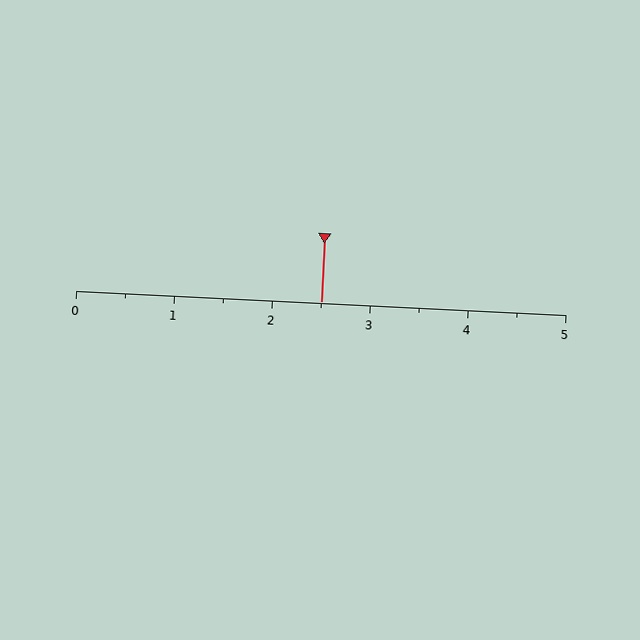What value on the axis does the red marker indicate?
The marker indicates approximately 2.5.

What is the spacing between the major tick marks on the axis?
The major ticks are spaced 1 apart.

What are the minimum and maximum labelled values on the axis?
The axis runs from 0 to 5.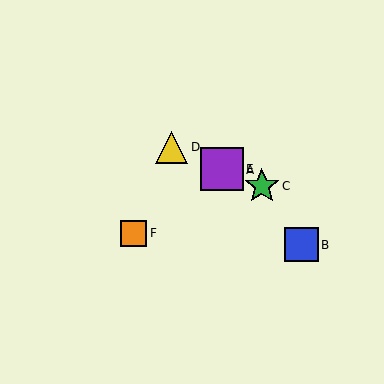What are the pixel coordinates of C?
Object C is at (262, 186).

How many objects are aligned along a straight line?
4 objects (A, C, D, E) are aligned along a straight line.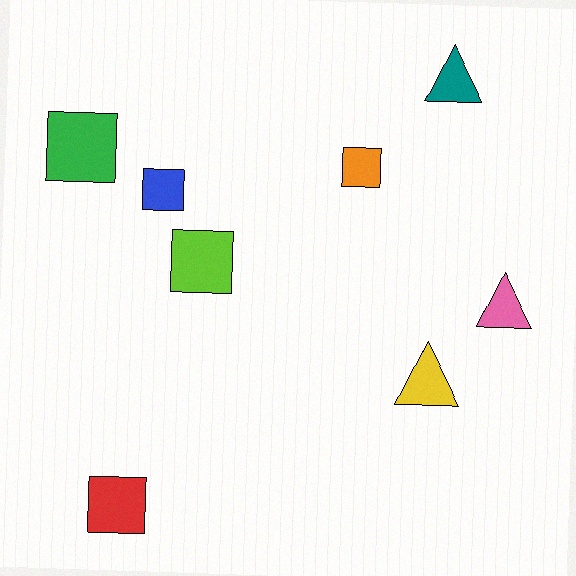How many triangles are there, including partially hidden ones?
There are 3 triangles.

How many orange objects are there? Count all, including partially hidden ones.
There is 1 orange object.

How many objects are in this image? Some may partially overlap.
There are 8 objects.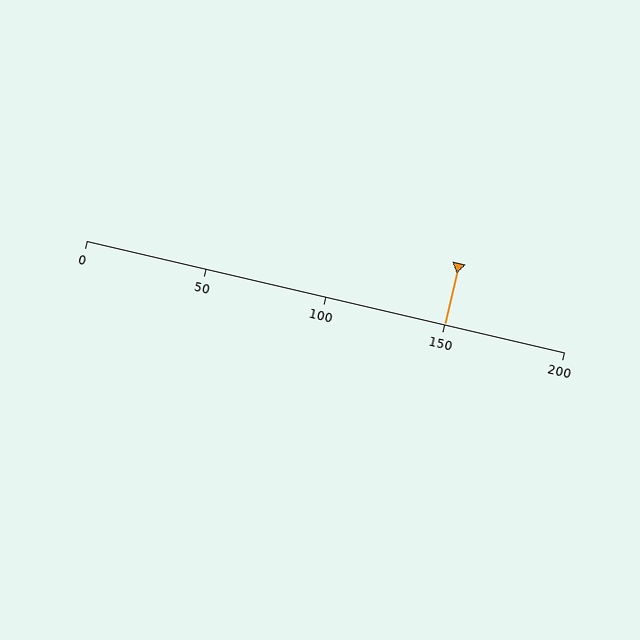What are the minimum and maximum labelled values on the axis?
The axis runs from 0 to 200.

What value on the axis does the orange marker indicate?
The marker indicates approximately 150.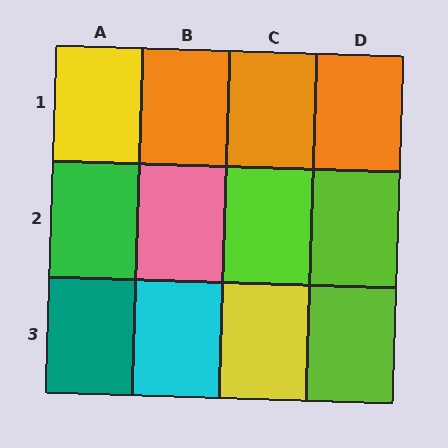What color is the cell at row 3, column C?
Yellow.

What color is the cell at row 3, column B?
Cyan.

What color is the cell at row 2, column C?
Lime.